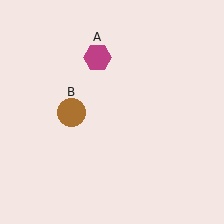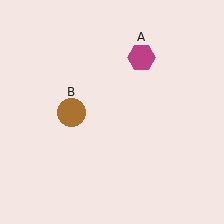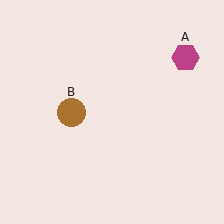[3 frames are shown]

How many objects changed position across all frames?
1 object changed position: magenta hexagon (object A).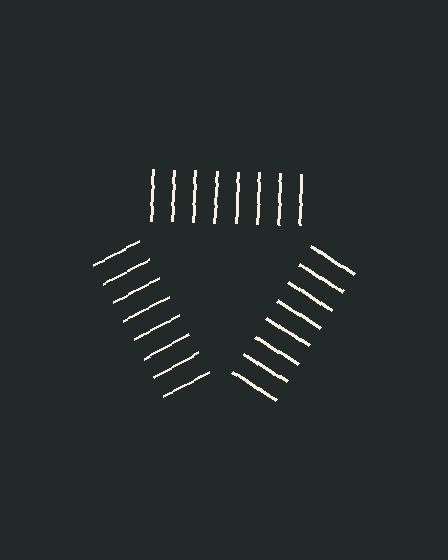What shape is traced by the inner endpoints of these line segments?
An illusory triangle — the line segments terminate on its edges but no continuous stroke is drawn.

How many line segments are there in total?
24 — 8 along each of the 3 edges.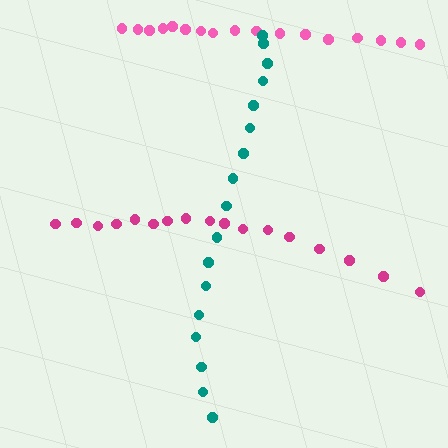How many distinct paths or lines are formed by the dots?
There are 3 distinct paths.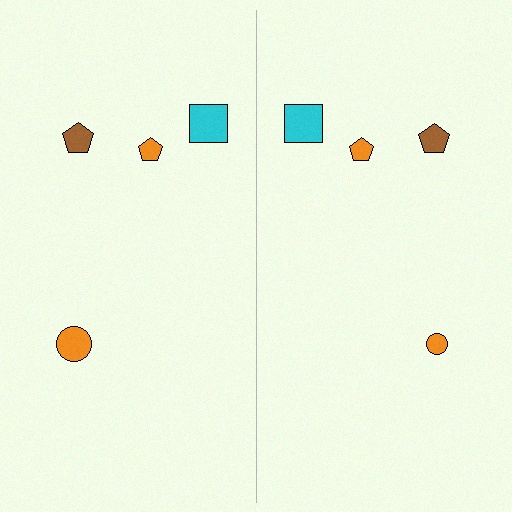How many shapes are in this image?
There are 8 shapes in this image.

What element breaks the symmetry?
The orange circle on the right side has a different size than its mirror counterpart.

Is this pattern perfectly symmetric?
No, the pattern is not perfectly symmetric. The orange circle on the right side has a different size than its mirror counterpart.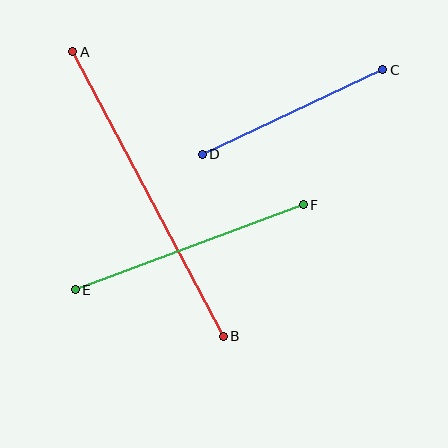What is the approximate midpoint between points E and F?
The midpoint is at approximately (189, 247) pixels.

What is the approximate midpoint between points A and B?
The midpoint is at approximately (148, 194) pixels.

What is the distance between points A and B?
The distance is approximately 322 pixels.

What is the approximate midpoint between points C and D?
The midpoint is at approximately (292, 112) pixels.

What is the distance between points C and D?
The distance is approximately 199 pixels.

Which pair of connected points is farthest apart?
Points A and B are farthest apart.